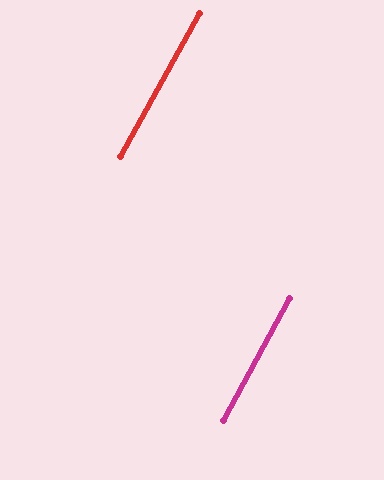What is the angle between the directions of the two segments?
Approximately 1 degree.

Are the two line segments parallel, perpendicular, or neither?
Parallel — their directions differ by only 0.6°.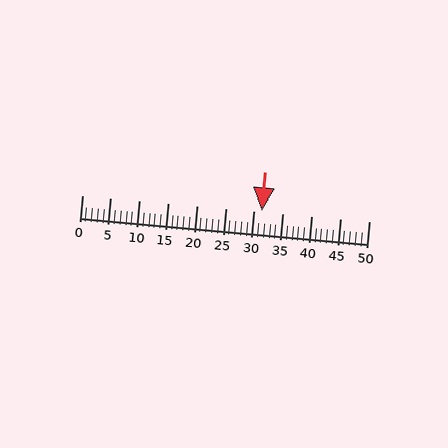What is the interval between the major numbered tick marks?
The major tick marks are spaced 5 units apart.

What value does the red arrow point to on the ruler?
The red arrow points to approximately 31.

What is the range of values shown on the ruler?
The ruler shows values from 0 to 50.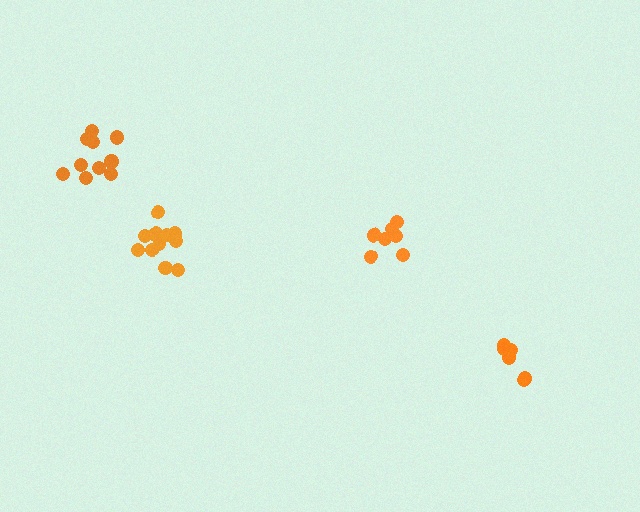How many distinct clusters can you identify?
There are 4 distinct clusters.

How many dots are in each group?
Group 1: 10 dots, Group 2: 12 dots, Group 3: 8 dots, Group 4: 6 dots (36 total).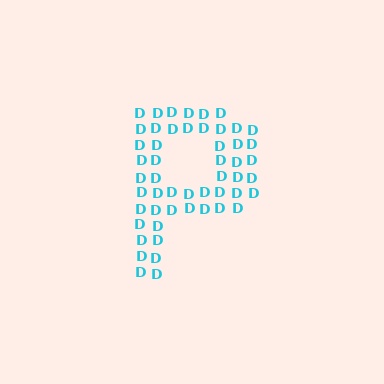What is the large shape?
The large shape is the letter P.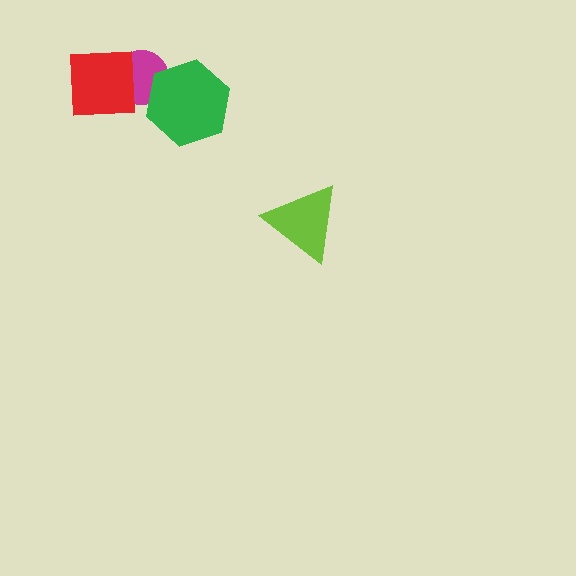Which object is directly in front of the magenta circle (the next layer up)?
The green hexagon is directly in front of the magenta circle.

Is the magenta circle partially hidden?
Yes, it is partially covered by another shape.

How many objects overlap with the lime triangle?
0 objects overlap with the lime triangle.